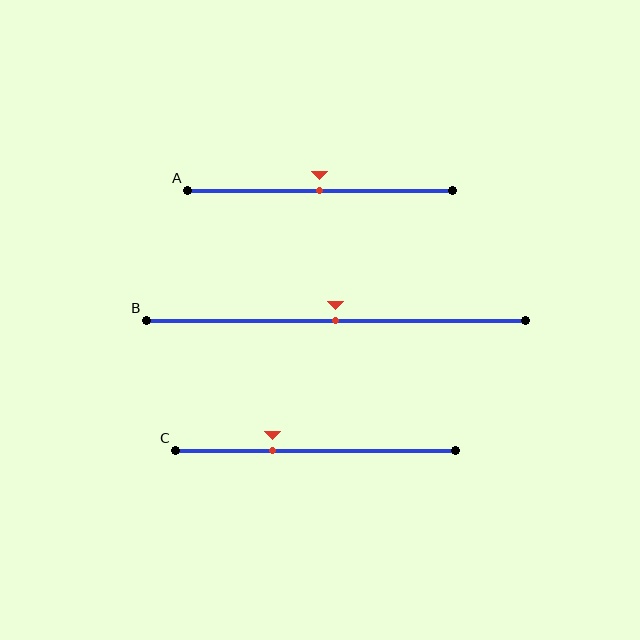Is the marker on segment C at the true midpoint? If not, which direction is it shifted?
No, the marker on segment C is shifted to the left by about 15% of the segment length.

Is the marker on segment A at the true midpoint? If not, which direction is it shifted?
Yes, the marker on segment A is at the true midpoint.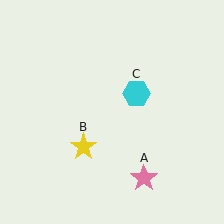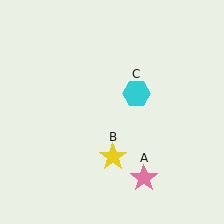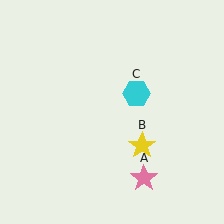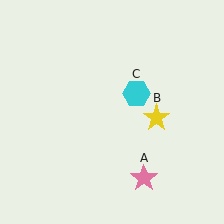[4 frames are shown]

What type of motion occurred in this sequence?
The yellow star (object B) rotated counterclockwise around the center of the scene.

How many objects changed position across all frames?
1 object changed position: yellow star (object B).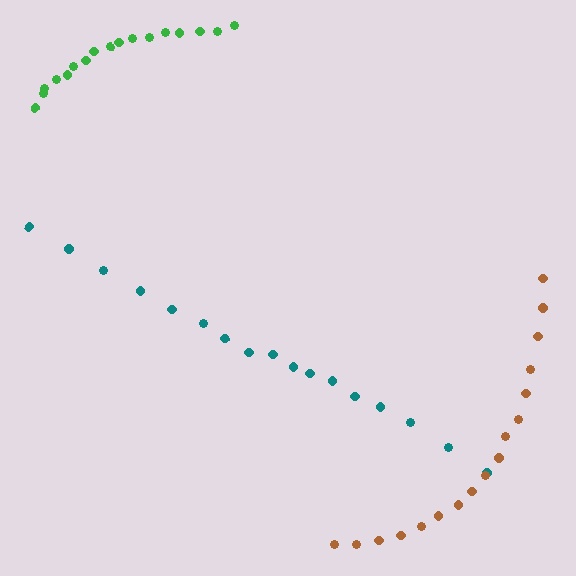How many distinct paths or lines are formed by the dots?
There are 3 distinct paths.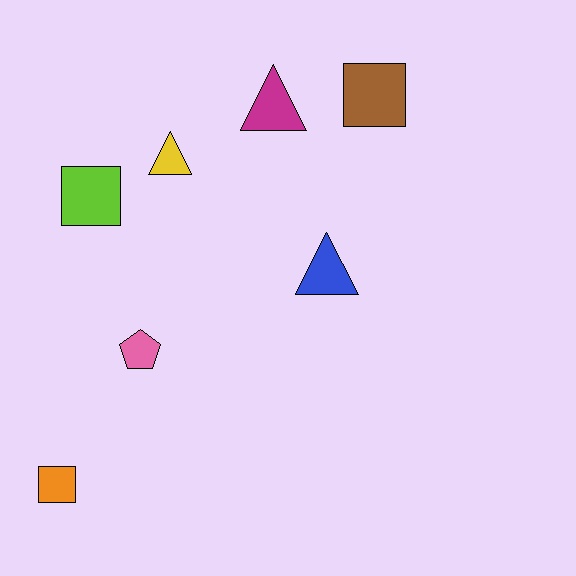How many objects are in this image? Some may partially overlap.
There are 7 objects.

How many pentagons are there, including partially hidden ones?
There is 1 pentagon.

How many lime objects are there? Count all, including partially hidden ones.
There is 1 lime object.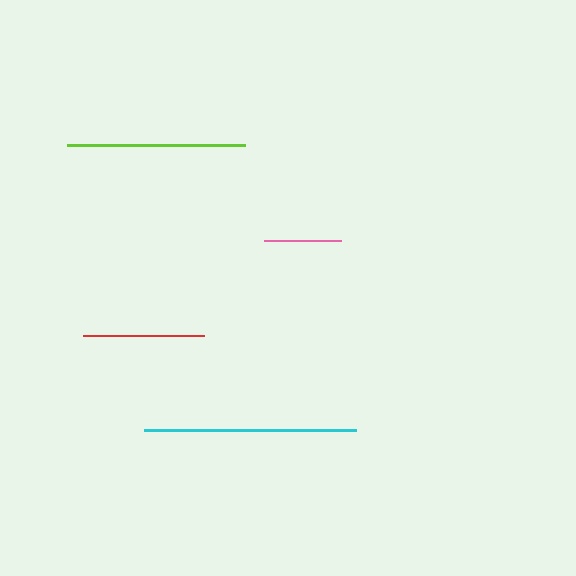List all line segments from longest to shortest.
From longest to shortest: cyan, lime, red, pink.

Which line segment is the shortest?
The pink line is the shortest at approximately 77 pixels.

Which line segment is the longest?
The cyan line is the longest at approximately 212 pixels.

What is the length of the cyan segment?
The cyan segment is approximately 212 pixels long.